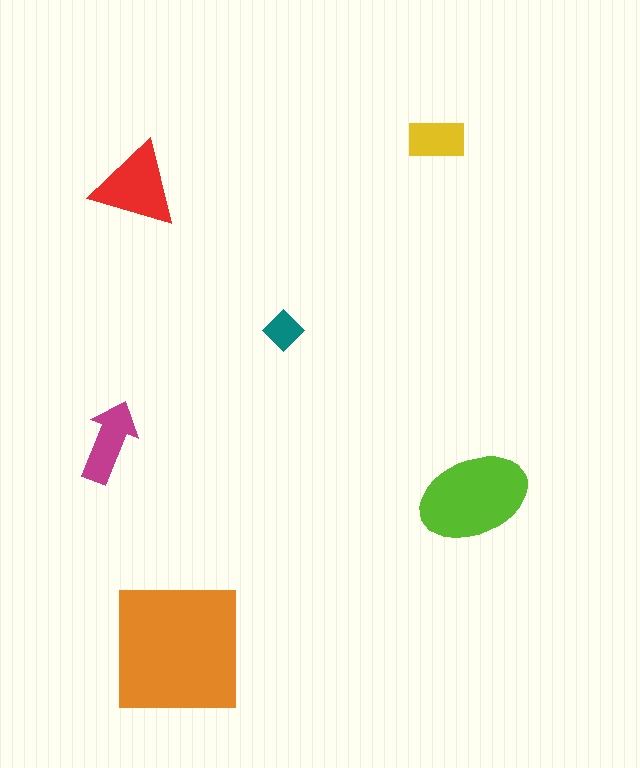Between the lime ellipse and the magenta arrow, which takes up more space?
The lime ellipse.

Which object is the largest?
The orange square.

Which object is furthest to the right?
The lime ellipse is rightmost.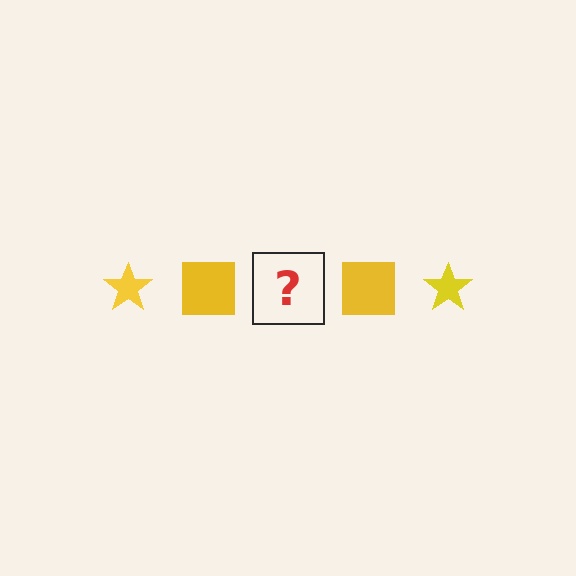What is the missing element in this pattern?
The missing element is a yellow star.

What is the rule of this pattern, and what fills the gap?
The rule is that the pattern cycles through star, square shapes in yellow. The gap should be filled with a yellow star.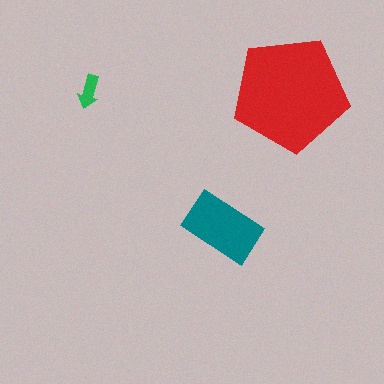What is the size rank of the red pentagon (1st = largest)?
1st.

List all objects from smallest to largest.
The green arrow, the teal rectangle, the red pentagon.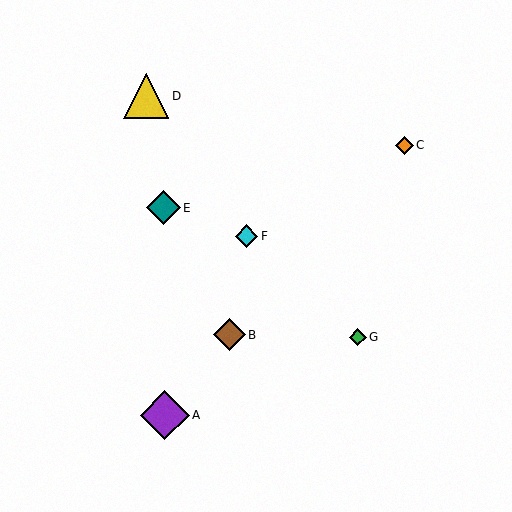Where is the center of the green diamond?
The center of the green diamond is at (358, 337).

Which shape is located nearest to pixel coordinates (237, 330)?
The brown diamond (labeled B) at (229, 335) is nearest to that location.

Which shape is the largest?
The purple diamond (labeled A) is the largest.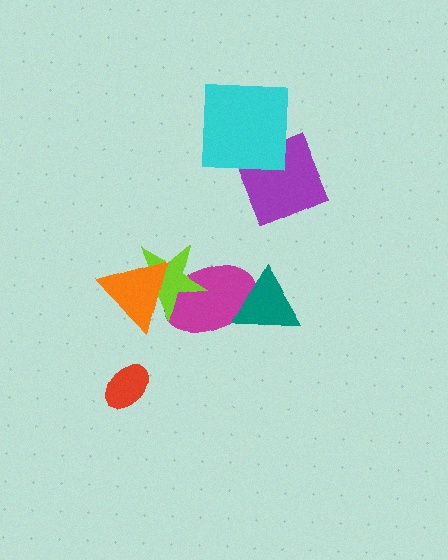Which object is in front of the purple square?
The cyan square is in front of the purple square.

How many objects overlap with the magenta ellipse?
3 objects overlap with the magenta ellipse.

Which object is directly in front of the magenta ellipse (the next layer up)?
The lime star is directly in front of the magenta ellipse.